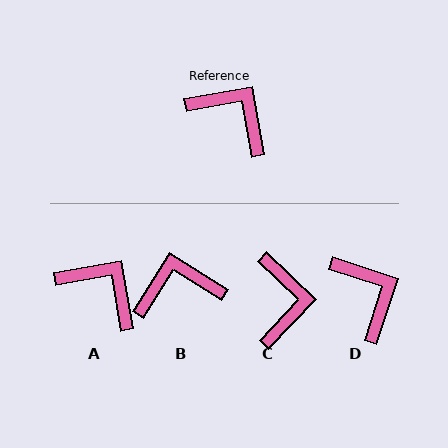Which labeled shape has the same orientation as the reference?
A.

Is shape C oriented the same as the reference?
No, it is off by about 53 degrees.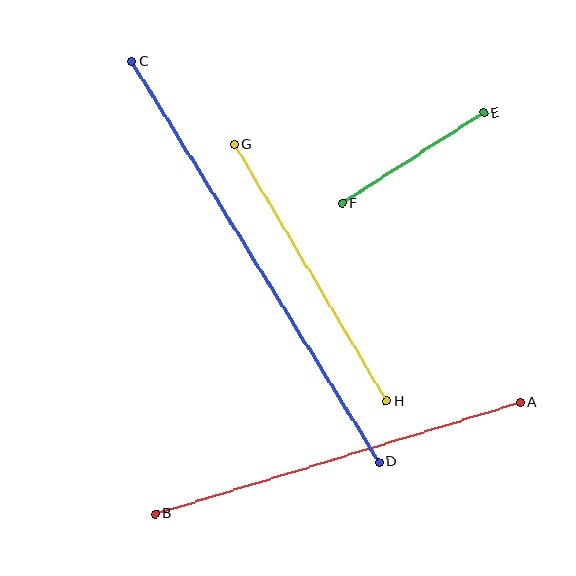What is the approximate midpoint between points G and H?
The midpoint is at approximately (311, 273) pixels.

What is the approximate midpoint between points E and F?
The midpoint is at approximately (413, 158) pixels.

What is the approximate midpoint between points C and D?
The midpoint is at approximately (256, 262) pixels.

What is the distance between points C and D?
The distance is approximately 471 pixels.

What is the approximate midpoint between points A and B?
The midpoint is at approximately (338, 458) pixels.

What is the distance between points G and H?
The distance is approximately 298 pixels.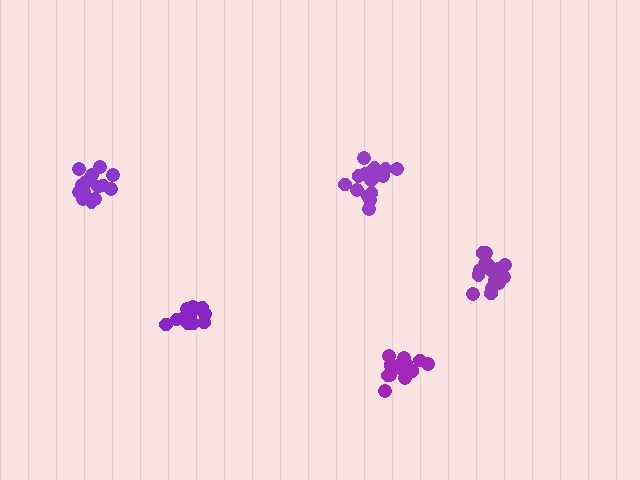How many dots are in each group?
Group 1: 16 dots, Group 2: 13 dots, Group 3: 16 dots, Group 4: 15 dots, Group 5: 15 dots (75 total).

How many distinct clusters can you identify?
There are 5 distinct clusters.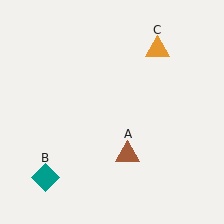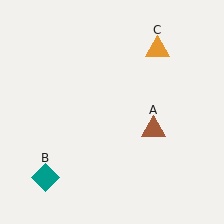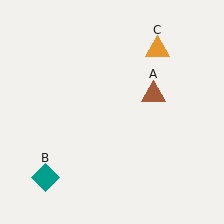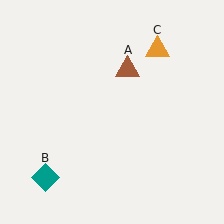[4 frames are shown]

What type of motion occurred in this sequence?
The brown triangle (object A) rotated counterclockwise around the center of the scene.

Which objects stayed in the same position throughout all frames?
Teal diamond (object B) and orange triangle (object C) remained stationary.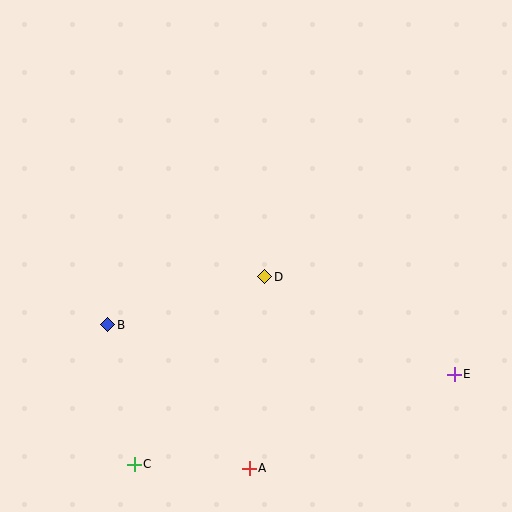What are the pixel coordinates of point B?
Point B is at (108, 325).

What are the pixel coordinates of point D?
Point D is at (265, 277).